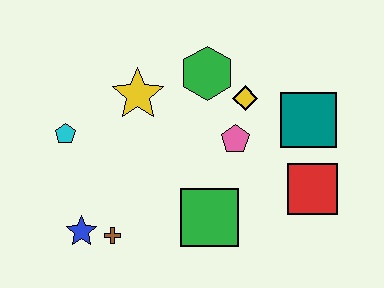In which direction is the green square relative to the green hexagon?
The green square is below the green hexagon.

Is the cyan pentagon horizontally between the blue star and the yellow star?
No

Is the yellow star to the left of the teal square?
Yes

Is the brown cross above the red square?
No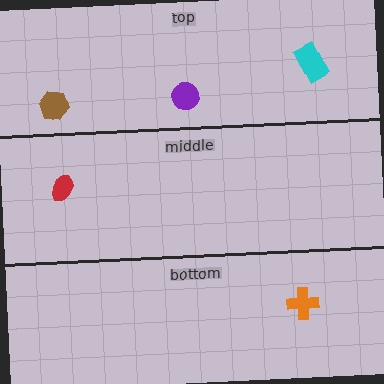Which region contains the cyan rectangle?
The top region.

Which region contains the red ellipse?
The middle region.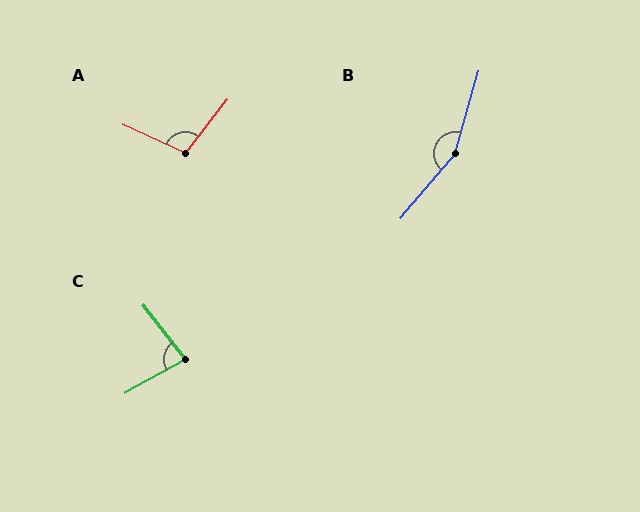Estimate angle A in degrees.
Approximately 104 degrees.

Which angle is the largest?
B, at approximately 156 degrees.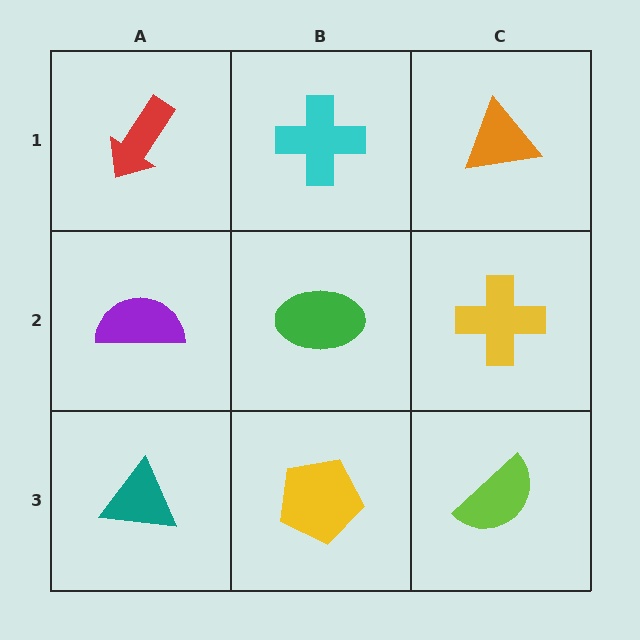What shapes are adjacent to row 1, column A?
A purple semicircle (row 2, column A), a cyan cross (row 1, column B).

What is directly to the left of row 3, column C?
A yellow pentagon.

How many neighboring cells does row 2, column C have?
3.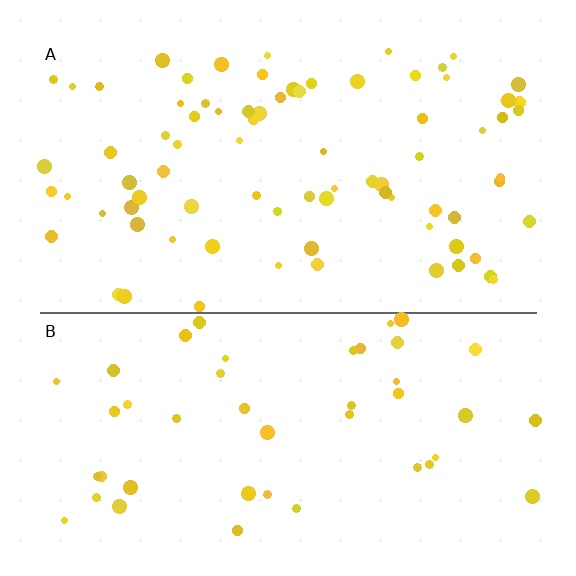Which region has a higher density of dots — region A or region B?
A (the top).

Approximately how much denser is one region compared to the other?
Approximately 1.7× — region A over region B.